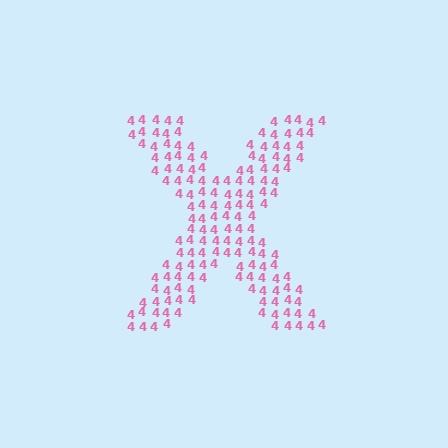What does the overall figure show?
The overall figure shows the letter X.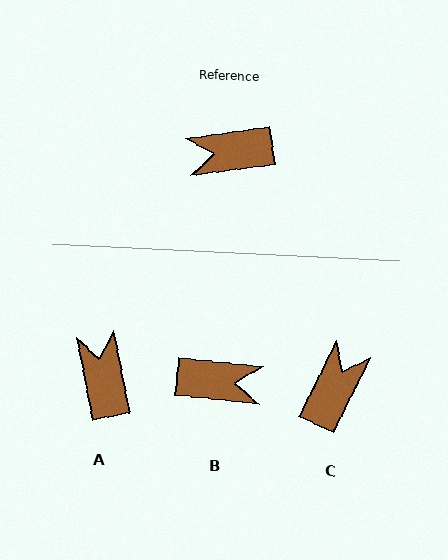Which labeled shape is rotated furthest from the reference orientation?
B, about 166 degrees away.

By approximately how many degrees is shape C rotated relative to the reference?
Approximately 125 degrees clockwise.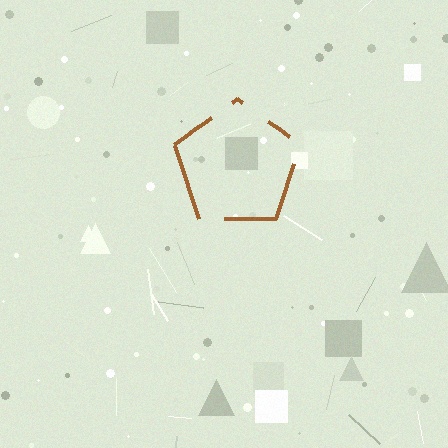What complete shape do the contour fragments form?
The contour fragments form a pentagon.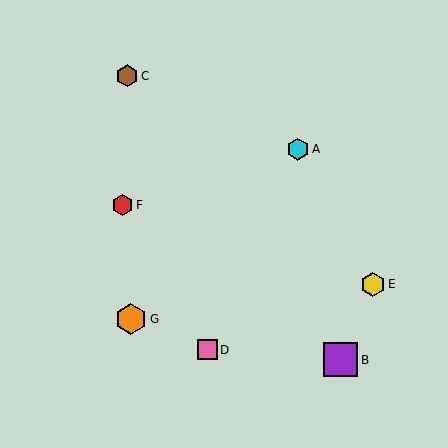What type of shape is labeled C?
Shape C is a brown hexagon.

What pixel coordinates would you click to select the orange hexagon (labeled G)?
Click at (131, 319) to select the orange hexagon G.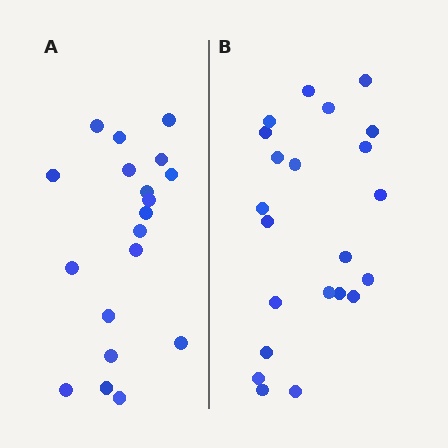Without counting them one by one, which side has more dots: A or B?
Region B (the right region) has more dots.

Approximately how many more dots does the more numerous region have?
Region B has just a few more — roughly 2 or 3 more dots than region A.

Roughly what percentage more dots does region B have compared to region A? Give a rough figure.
About 15% more.